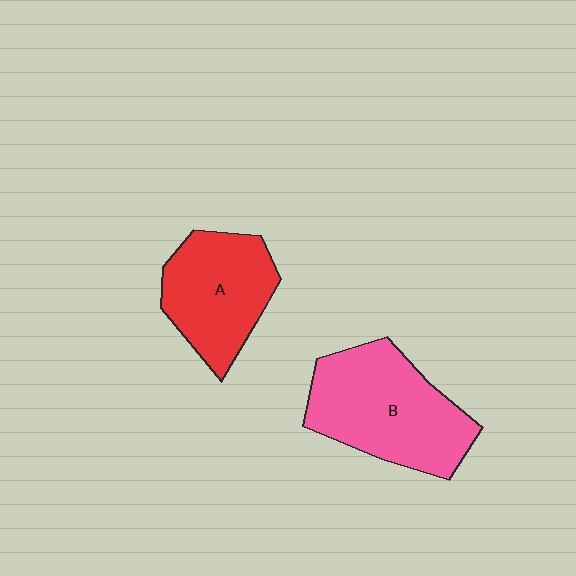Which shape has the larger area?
Shape B (pink).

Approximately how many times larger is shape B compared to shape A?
Approximately 1.3 times.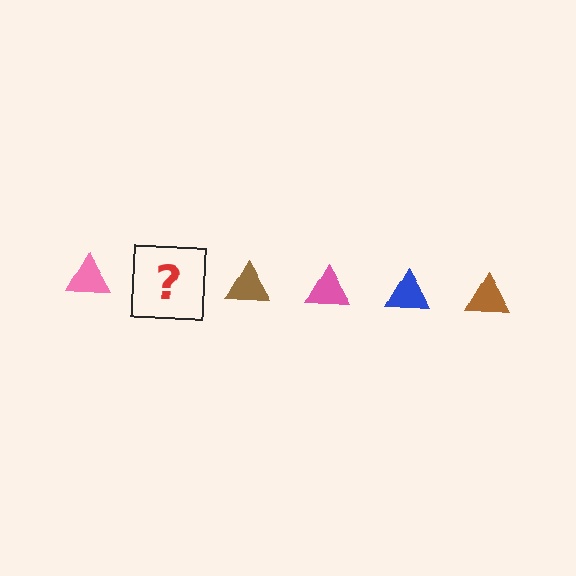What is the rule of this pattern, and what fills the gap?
The rule is that the pattern cycles through pink, blue, brown triangles. The gap should be filled with a blue triangle.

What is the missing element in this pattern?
The missing element is a blue triangle.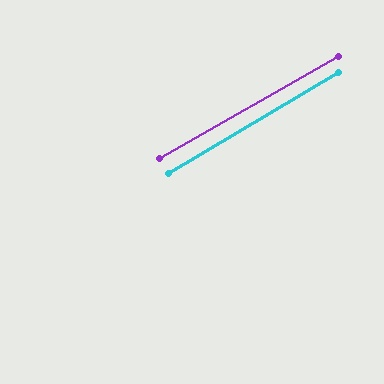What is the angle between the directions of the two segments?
Approximately 1 degree.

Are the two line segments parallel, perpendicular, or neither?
Parallel — their directions differ by only 1.0°.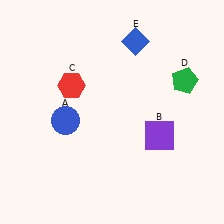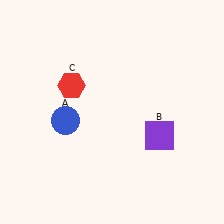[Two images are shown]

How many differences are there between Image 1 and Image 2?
There are 2 differences between the two images.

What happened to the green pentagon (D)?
The green pentagon (D) was removed in Image 2. It was in the top-right area of Image 1.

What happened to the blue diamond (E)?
The blue diamond (E) was removed in Image 2. It was in the top-right area of Image 1.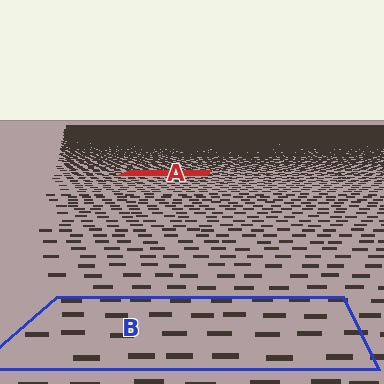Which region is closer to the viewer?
Region B is closer. The texture elements there are larger and more spread out.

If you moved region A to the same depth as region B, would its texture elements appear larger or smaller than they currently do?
They would appear larger. At a closer depth, the same texture elements are projected at a bigger on-screen size.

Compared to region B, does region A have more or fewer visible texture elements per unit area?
Region A has more texture elements per unit area — they are packed more densely because it is farther away.